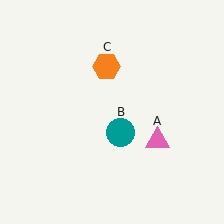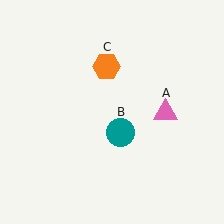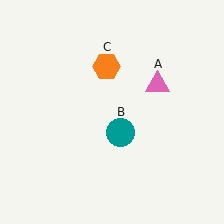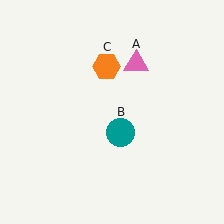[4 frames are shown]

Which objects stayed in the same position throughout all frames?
Teal circle (object B) and orange hexagon (object C) remained stationary.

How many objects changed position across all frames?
1 object changed position: pink triangle (object A).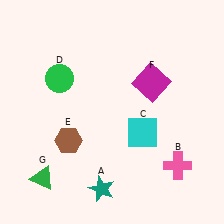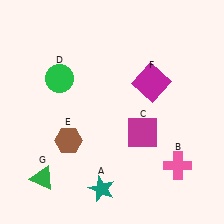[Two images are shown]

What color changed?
The square (C) changed from cyan in Image 1 to magenta in Image 2.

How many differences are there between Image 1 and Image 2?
There is 1 difference between the two images.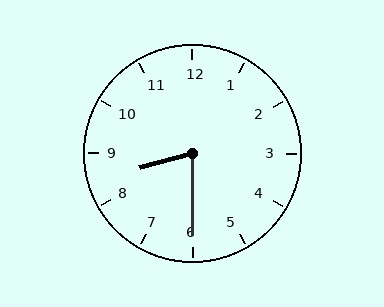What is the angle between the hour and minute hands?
Approximately 75 degrees.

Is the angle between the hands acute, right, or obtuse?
It is acute.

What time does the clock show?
8:30.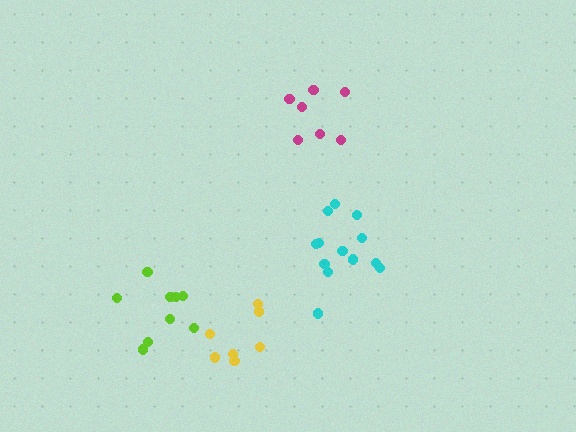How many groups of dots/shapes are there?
There are 4 groups.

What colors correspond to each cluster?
The clusters are colored: magenta, yellow, cyan, lime.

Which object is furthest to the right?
The cyan cluster is rightmost.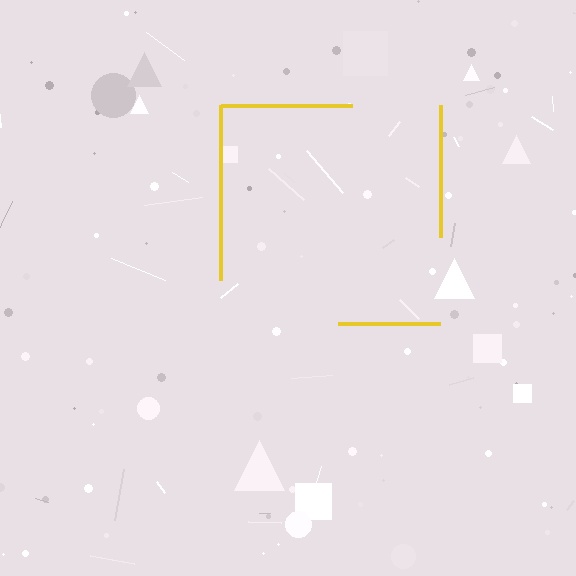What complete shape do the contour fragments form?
The contour fragments form a square.